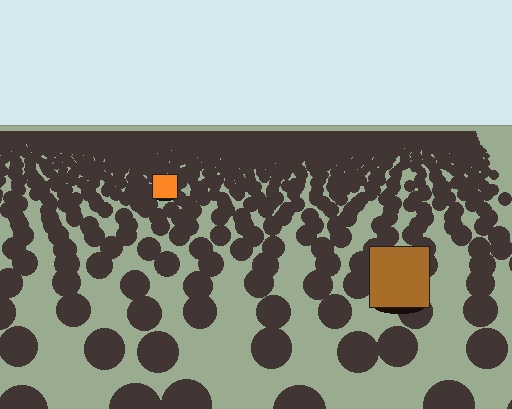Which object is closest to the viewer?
The brown square is closest. The texture marks near it are larger and more spread out.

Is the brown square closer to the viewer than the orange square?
Yes. The brown square is closer — you can tell from the texture gradient: the ground texture is coarser near it.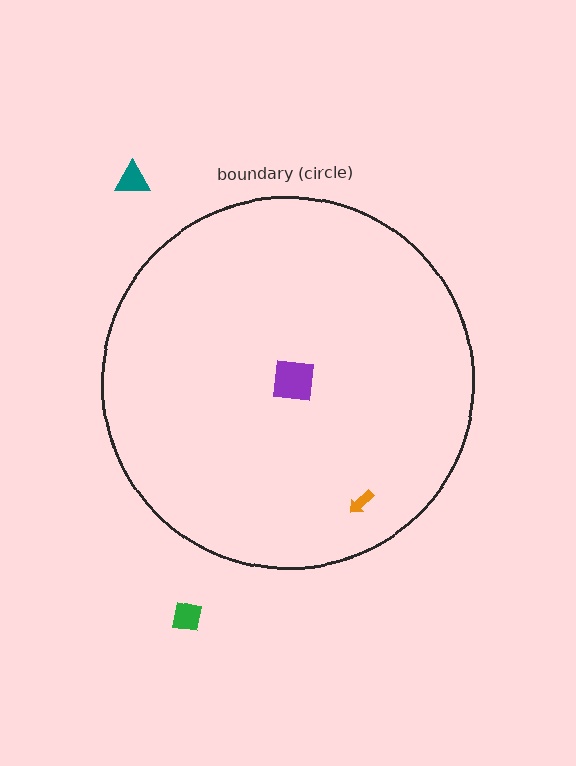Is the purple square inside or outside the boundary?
Inside.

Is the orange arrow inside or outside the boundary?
Inside.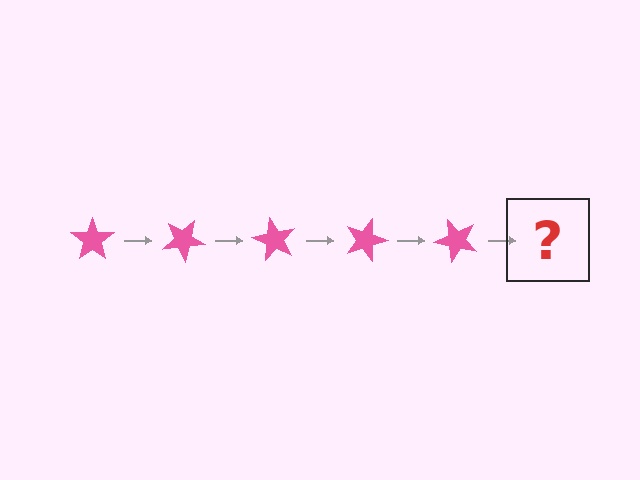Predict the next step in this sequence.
The next step is a pink star rotated 150 degrees.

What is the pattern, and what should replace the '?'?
The pattern is that the star rotates 30 degrees each step. The '?' should be a pink star rotated 150 degrees.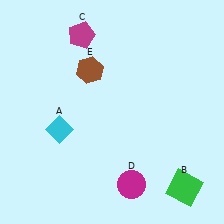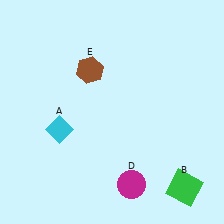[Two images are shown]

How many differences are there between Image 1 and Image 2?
There is 1 difference between the two images.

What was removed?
The magenta pentagon (C) was removed in Image 2.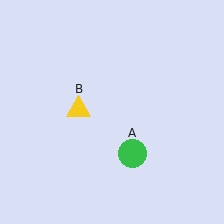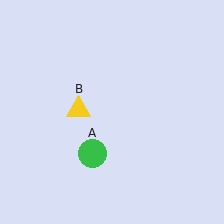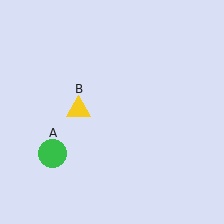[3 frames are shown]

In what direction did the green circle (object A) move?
The green circle (object A) moved left.